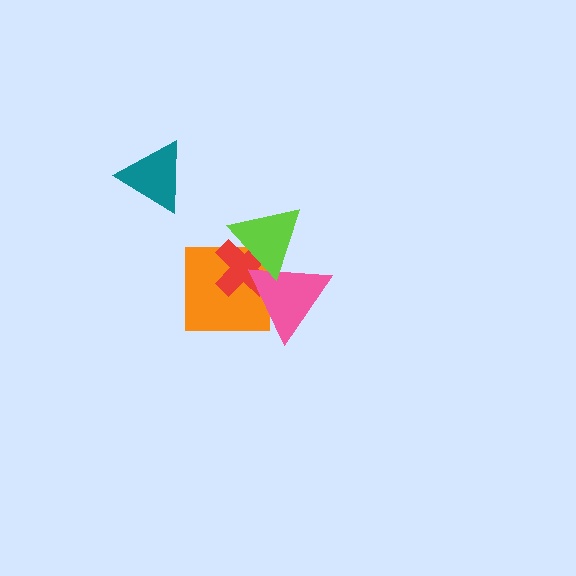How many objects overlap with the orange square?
3 objects overlap with the orange square.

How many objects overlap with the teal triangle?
0 objects overlap with the teal triangle.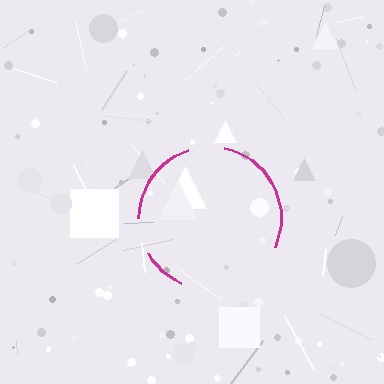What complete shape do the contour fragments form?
The contour fragments form a circle.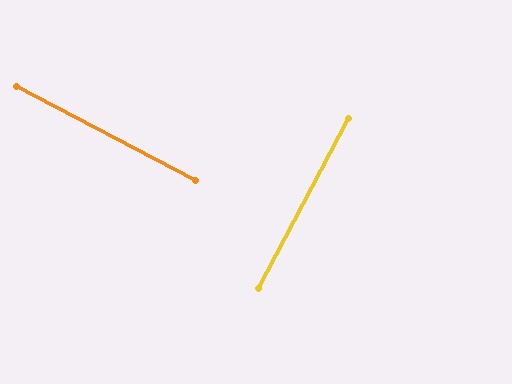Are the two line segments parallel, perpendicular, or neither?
Perpendicular — they meet at approximately 90°.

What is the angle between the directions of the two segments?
Approximately 90 degrees.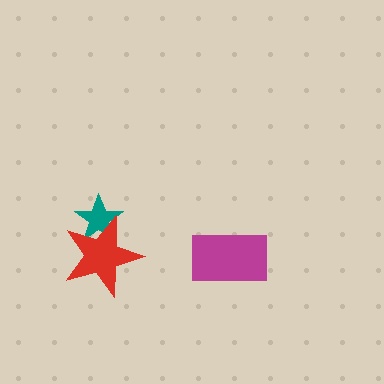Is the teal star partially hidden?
Yes, it is partially covered by another shape.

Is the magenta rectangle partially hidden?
No, no other shape covers it.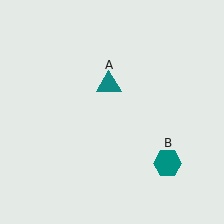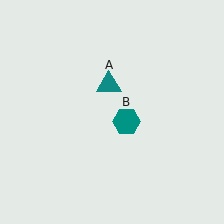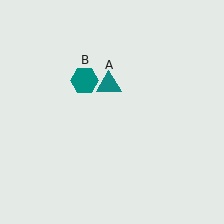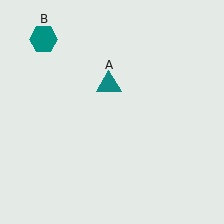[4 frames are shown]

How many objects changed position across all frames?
1 object changed position: teal hexagon (object B).